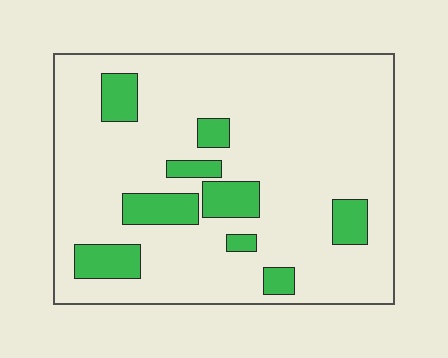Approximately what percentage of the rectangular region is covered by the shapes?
Approximately 15%.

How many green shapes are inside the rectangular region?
9.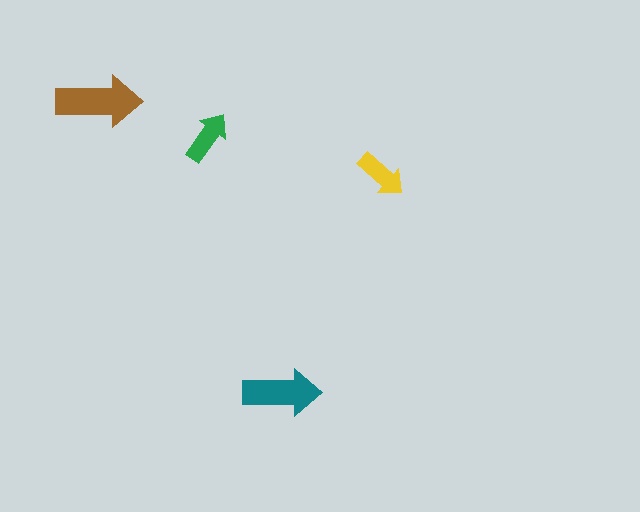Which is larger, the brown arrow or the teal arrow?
The brown one.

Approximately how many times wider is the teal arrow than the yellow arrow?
About 1.5 times wider.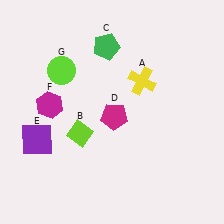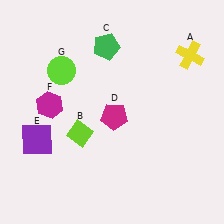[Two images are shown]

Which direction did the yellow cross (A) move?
The yellow cross (A) moved right.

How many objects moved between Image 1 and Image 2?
1 object moved between the two images.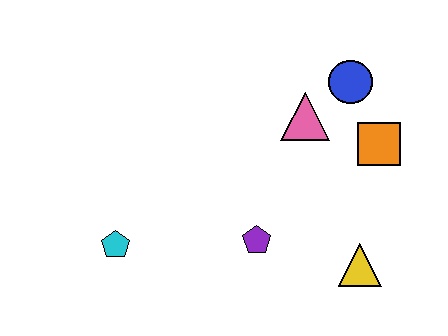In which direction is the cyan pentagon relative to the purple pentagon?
The cyan pentagon is to the left of the purple pentagon.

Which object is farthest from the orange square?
The cyan pentagon is farthest from the orange square.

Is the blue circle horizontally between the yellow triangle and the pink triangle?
Yes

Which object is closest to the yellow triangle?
The purple pentagon is closest to the yellow triangle.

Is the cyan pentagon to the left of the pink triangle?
Yes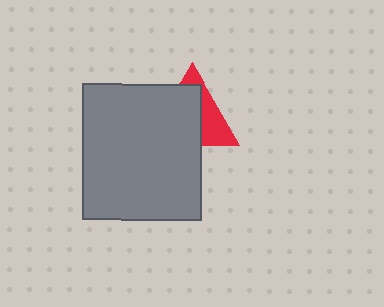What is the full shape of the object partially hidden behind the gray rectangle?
The partially hidden object is a red triangle.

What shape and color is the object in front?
The object in front is a gray rectangle.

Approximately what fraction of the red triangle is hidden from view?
Roughly 62% of the red triangle is hidden behind the gray rectangle.